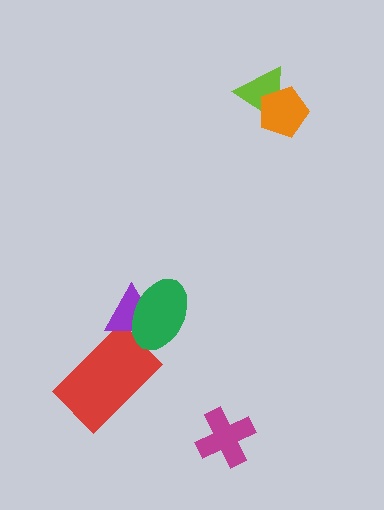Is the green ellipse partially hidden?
No, no other shape covers it.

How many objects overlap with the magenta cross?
0 objects overlap with the magenta cross.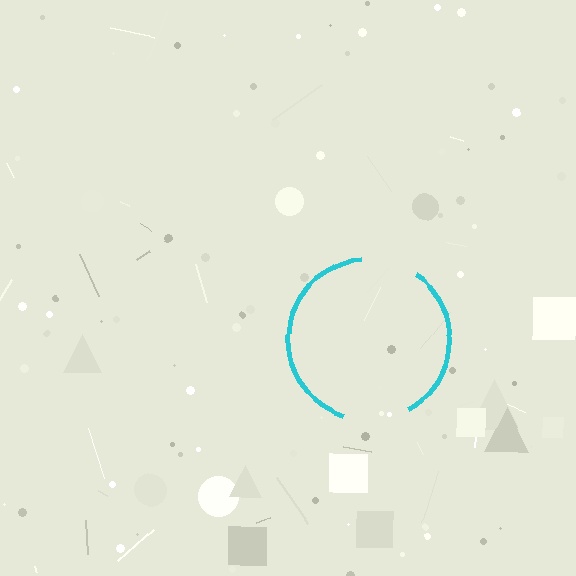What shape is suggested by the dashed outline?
The dashed outline suggests a circle.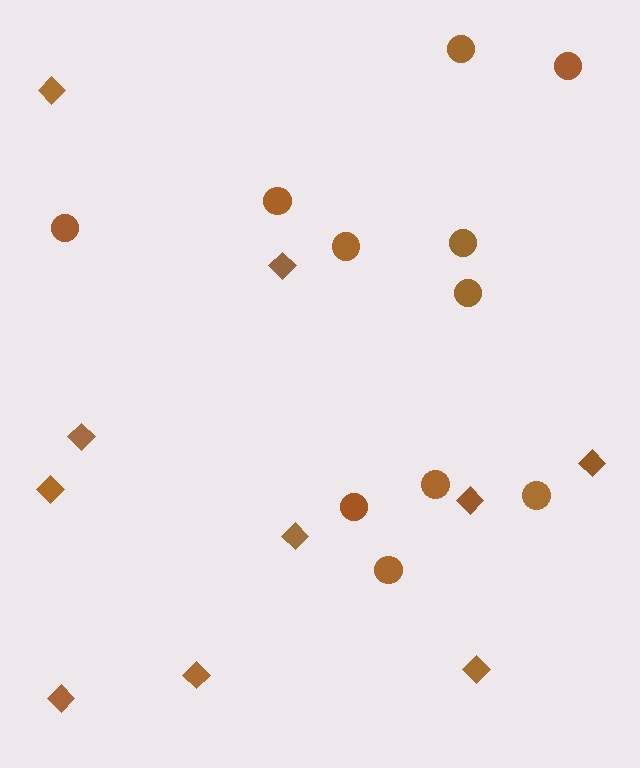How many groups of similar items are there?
There are 2 groups: one group of diamonds (10) and one group of circles (11).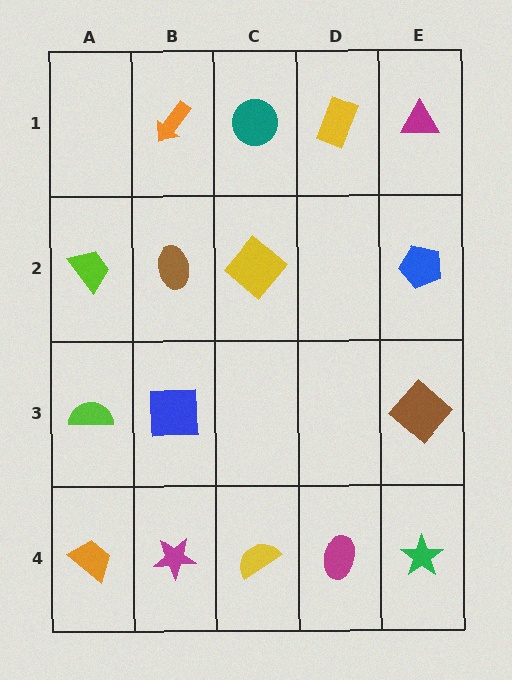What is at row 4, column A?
An orange trapezoid.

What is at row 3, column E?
A brown diamond.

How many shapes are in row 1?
4 shapes.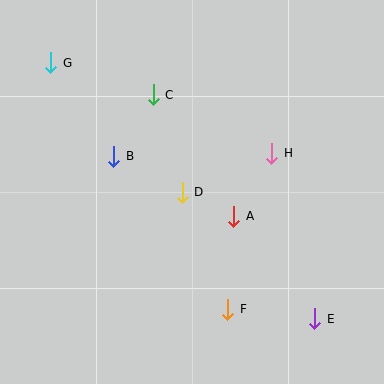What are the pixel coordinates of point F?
Point F is at (228, 309).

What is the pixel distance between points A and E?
The distance between A and E is 131 pixels.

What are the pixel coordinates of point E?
Point E is at (315, 319).